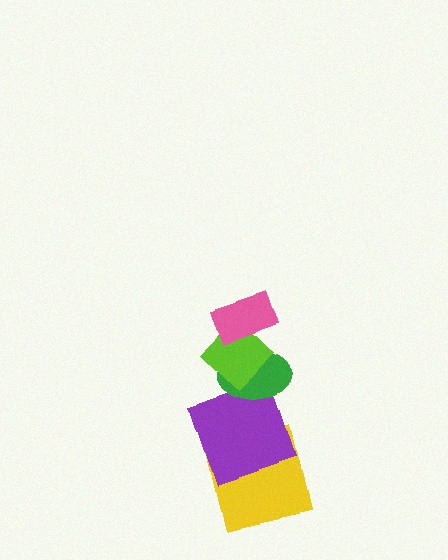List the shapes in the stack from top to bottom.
From top to bottom: the pink rectangle, the lime diamond, the green ellipse, the purple square, the yellow square.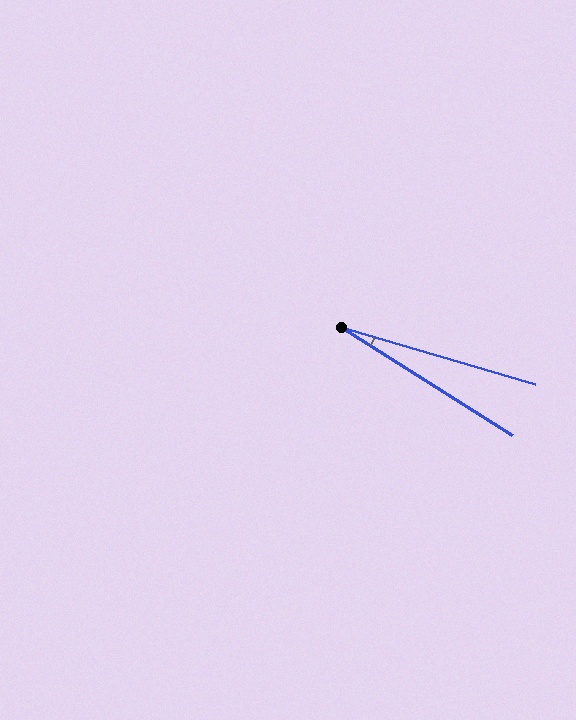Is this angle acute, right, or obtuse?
It is acute.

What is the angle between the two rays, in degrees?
Approximately 16 degrees.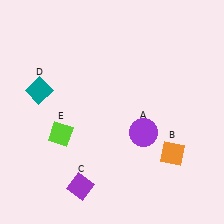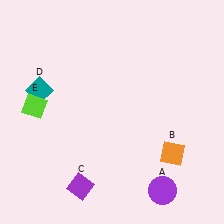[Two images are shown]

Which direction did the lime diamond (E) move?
The lime diamond (E) moved up.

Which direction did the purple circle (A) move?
The purple circle (A) moved down.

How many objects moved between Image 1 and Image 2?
2 objects moved between the two images.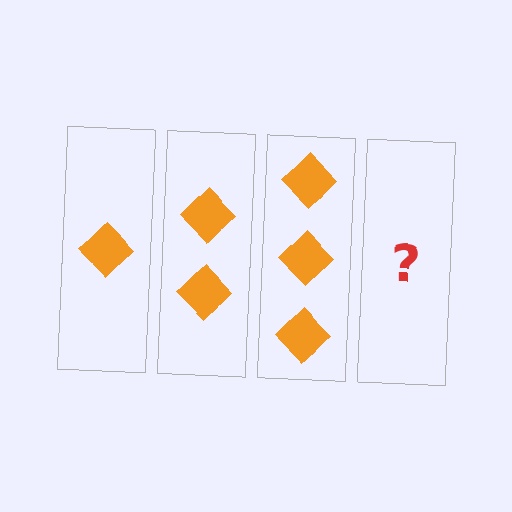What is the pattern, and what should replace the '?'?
The pattern is that each step adds one more diamond. The '?' should be 4 diamonds.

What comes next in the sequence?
The next element should be 4 diamonds.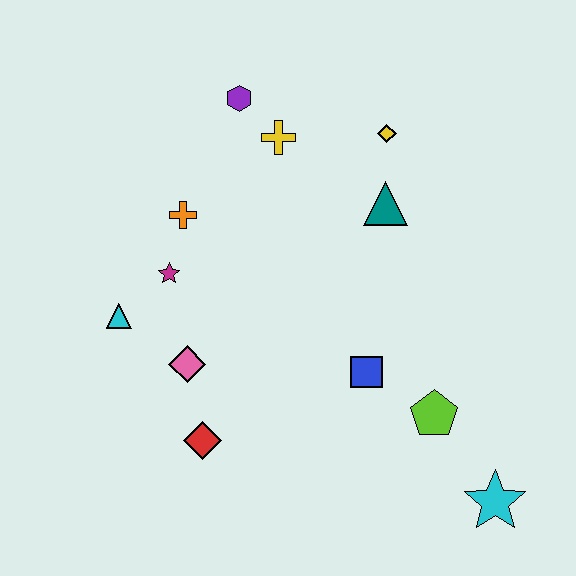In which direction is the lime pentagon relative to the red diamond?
The lime pentagon is to the right of the red diamond.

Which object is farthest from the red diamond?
The yellow diamond is farthest from the red diamond.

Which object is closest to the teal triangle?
The yellow diamond is closest to the teal triangle.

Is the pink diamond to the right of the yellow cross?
No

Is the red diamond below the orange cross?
Yes